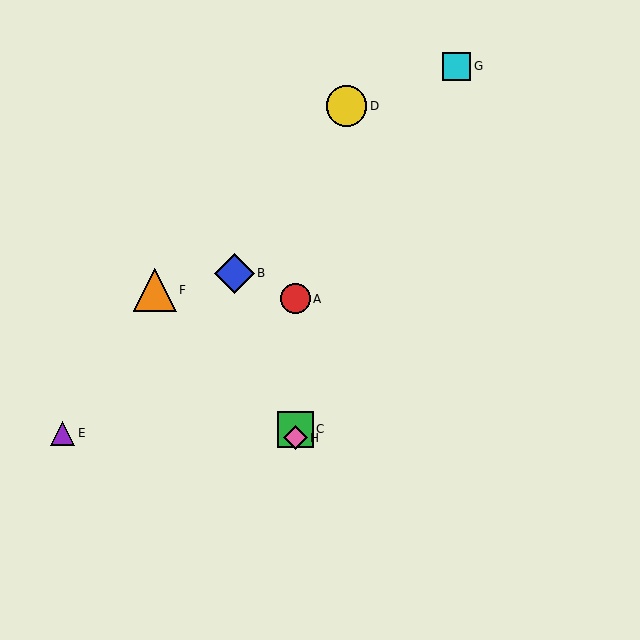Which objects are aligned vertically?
Objects A, C, H are aligned vertically.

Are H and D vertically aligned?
No, H is at x≈295 and D is at x≈346.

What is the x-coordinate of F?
Object F is at x≈155.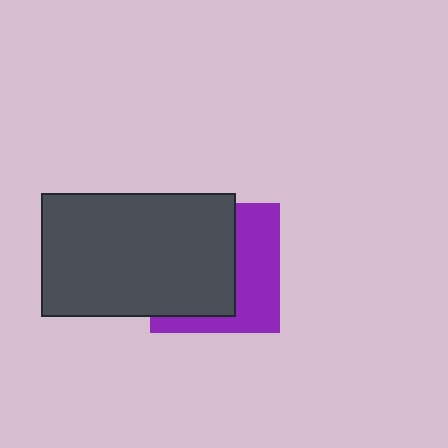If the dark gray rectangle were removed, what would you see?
You would see the complete purple square.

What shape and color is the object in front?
The object in front is a dark gray rectangle.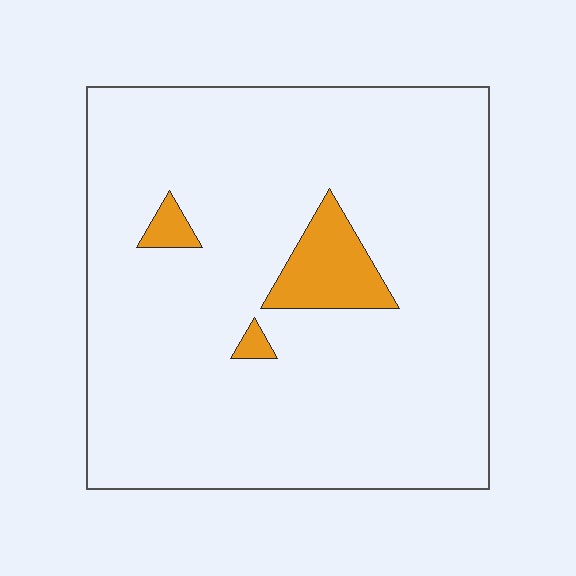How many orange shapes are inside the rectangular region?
3.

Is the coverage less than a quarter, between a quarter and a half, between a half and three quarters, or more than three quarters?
Less than a quarter.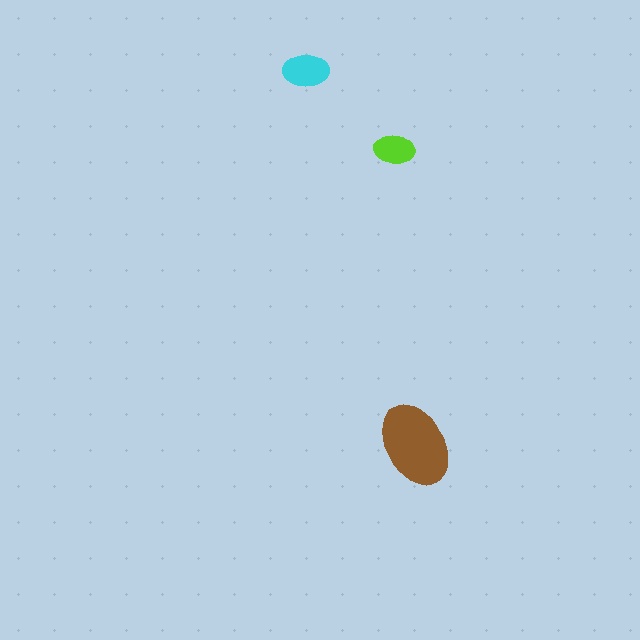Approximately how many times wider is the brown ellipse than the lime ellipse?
About 2 times wider.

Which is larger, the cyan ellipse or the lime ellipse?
The cyan one.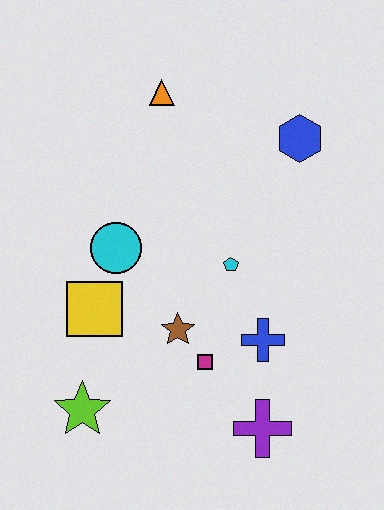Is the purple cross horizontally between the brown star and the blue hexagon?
Yes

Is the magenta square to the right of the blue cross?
No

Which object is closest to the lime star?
The yellow square is closest to the lime star.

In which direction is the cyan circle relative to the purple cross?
The cyan circle is above the purple cross.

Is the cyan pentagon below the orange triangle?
Yes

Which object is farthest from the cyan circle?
The purple cross is farthest from the cyan circle.